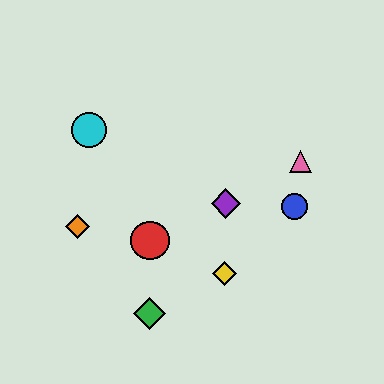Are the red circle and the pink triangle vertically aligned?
No, the red circle is at x≈150 and the pink triangle is at x≈301.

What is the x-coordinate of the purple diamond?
The purple diamond is at x≈226.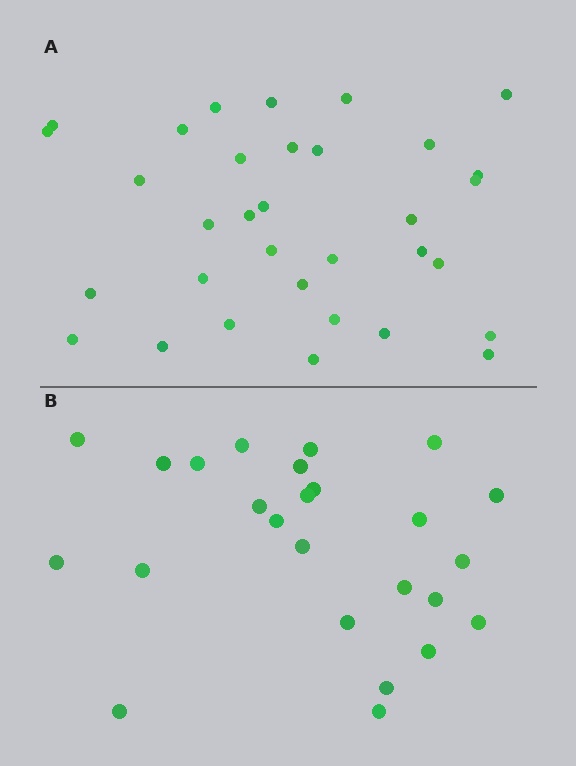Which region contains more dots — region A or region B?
Region A (the top region) has more dots.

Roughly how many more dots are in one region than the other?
Region A has roughly 8 or so more dots than region B.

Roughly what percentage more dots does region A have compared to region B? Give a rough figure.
About 30% more.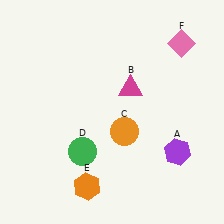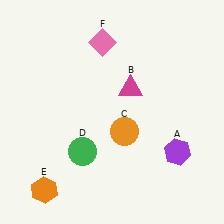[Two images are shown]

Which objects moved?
The objects that moved are: the orange hexagon (E), the pink diamond (F).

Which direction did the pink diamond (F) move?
The pink diamond (F) moved left.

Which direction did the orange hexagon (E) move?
The orange hexagon (E) moved left.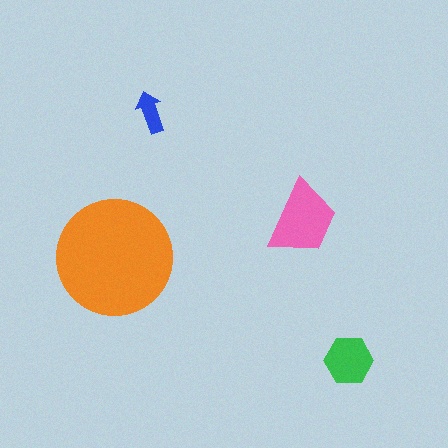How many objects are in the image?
There are 4 objects in the image.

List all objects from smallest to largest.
The blue arrow, the green hexagon, the pink trapezoid, the orange circle.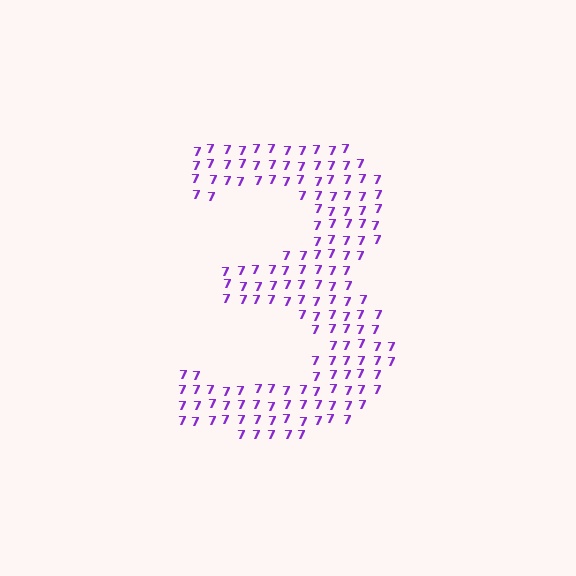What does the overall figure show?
The overall figure shows the digit 3.